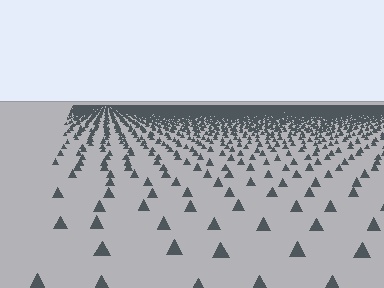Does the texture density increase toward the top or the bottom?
Density increases toward the top.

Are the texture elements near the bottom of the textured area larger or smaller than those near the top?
Larger. Near the bottom, elements are closer to the viewer and appear at a bigger on-screen size.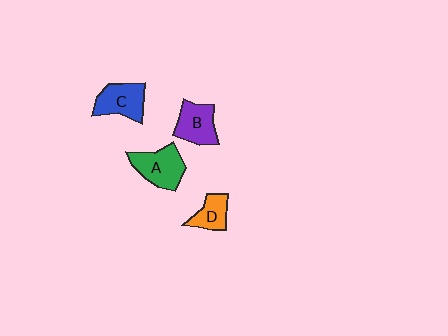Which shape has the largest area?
Shape A (green).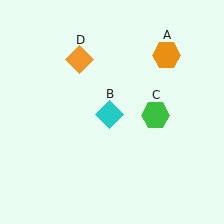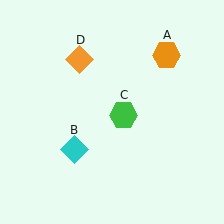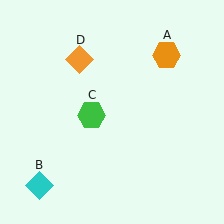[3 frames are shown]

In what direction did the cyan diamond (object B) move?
The cyan diamond (object B) moved down and to the left.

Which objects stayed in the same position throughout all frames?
Orange hexagon (object A) and orange diamond (object D) remained stationary.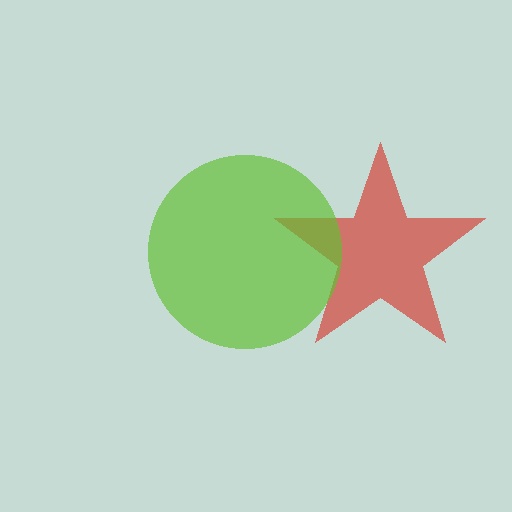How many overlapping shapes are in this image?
There are 2 overlapping shapes in the image.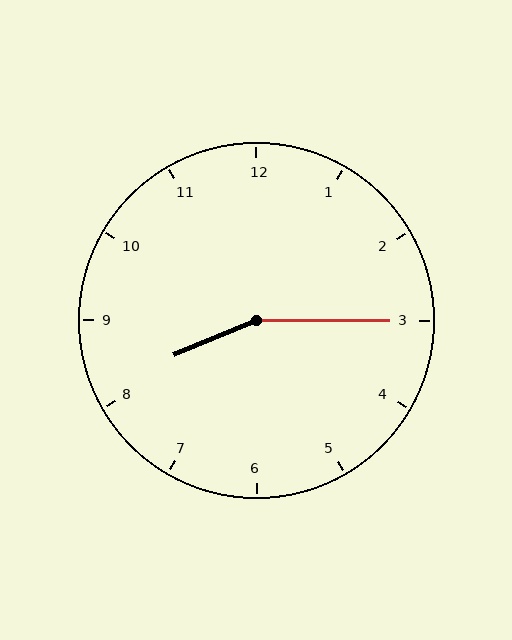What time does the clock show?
8:15.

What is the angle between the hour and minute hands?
Approximately 158 degrees.